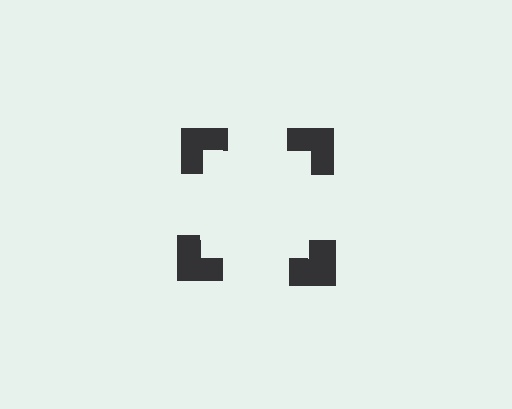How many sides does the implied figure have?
4 sides.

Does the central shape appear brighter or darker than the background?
It typically appears slightly brighter than the background, even though no actual brightness change is drawn.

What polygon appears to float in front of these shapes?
An illusory square — its edges are inferred from the aligned wedge cuts in the notched squares, not physically drawn.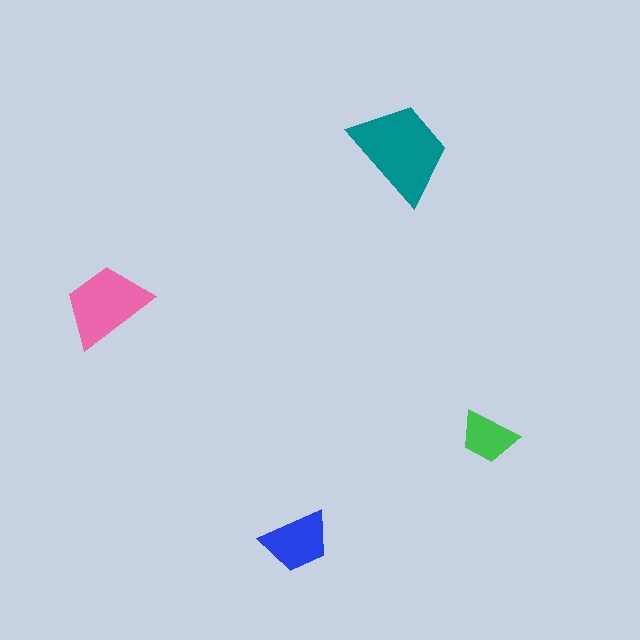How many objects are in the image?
There are 4 objects in the image.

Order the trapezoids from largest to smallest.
the teal one, the pink one, the blue one, the green one.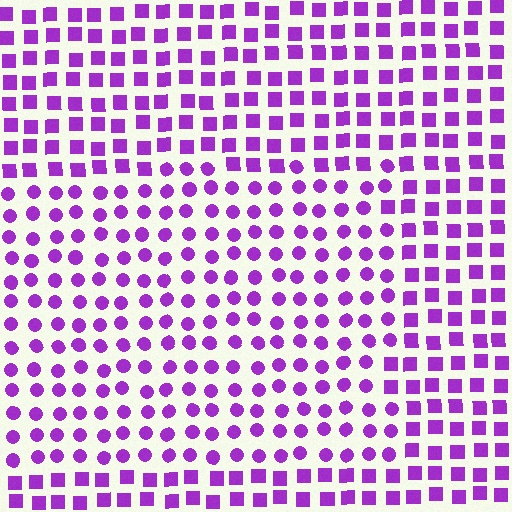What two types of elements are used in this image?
The image uses circles inside the rectangle region and squares outside it.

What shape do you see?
I see a rectangle.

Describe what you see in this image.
The image is filled with small purple elements arranged in a uniform grid. A rectangle-shaped region contains circles, while the surrounding area contains squares. The boundary is defined purely by the change in element shape.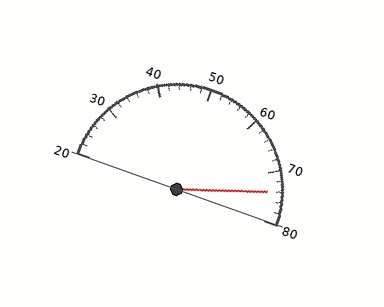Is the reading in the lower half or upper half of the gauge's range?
The reading is in the upper half of the range (20 to 80).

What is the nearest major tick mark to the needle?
The nearest major tick mark is 70.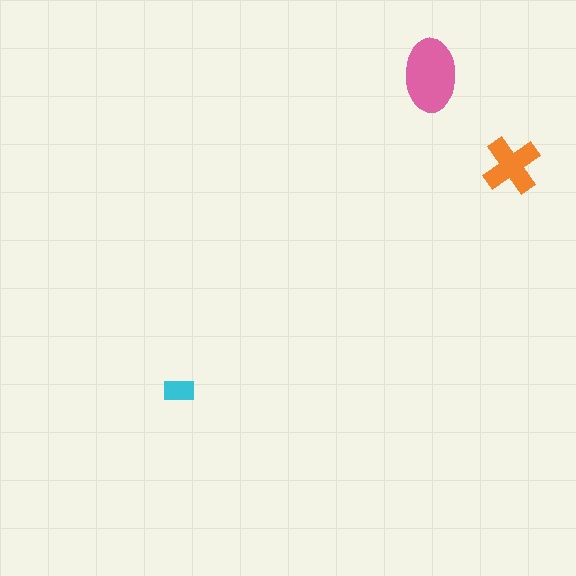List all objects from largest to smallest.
The pink ellipse, the orange cross, the cyan rectangle.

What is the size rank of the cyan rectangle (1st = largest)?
3rd.